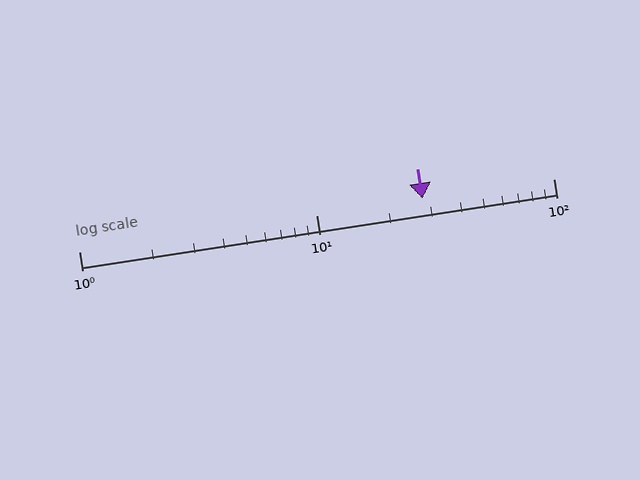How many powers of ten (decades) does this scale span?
The scale spans 2 decades, from 1 to 100.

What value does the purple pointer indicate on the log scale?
The pointer indicates approximately 28.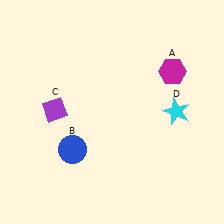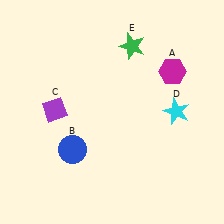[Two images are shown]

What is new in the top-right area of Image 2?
A green star (E) was added in the top-right area of Image 2.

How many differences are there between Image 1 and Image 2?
There is 1 difference between the two images.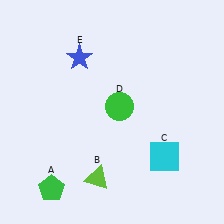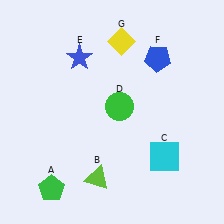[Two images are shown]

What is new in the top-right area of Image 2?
A blue pentagon (F) was added in the top-right area of Image 2.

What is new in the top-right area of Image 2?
A yellow diamond (G) was added in the top-right area of Image 2.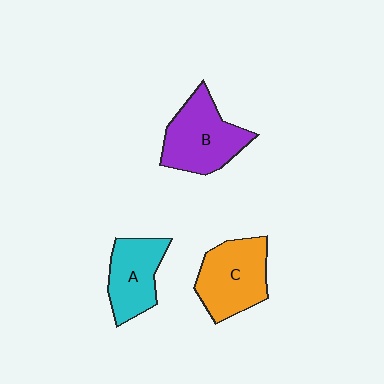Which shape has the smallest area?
Shape A (cyan).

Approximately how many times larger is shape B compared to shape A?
Approximately 1.3 times.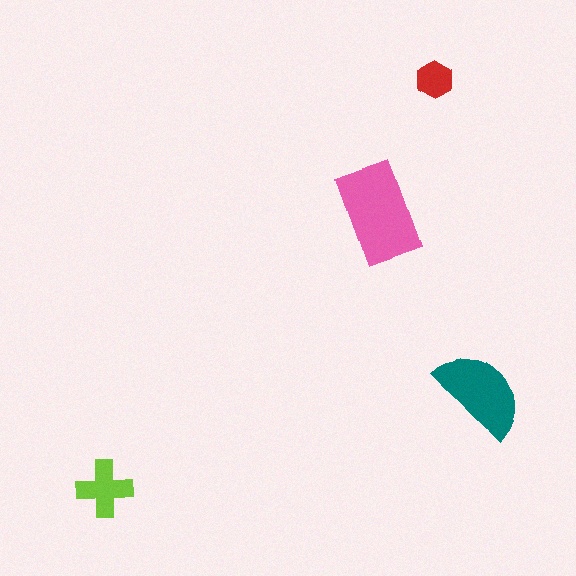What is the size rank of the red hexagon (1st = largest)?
4th.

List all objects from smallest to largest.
The red hexagon, the lime cross, the teal semicircle, the pink rectangle.